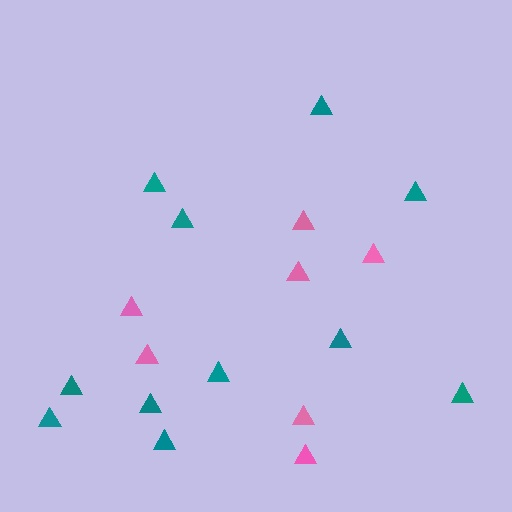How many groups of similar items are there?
There are 2 groups: one group of pink triangles (7) and one group of teal triangles (11).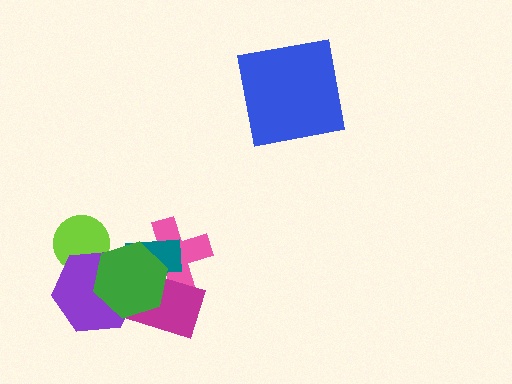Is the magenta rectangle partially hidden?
Yes, it is partially covered by another shape.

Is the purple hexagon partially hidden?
Yes, it is partially covered by another shape.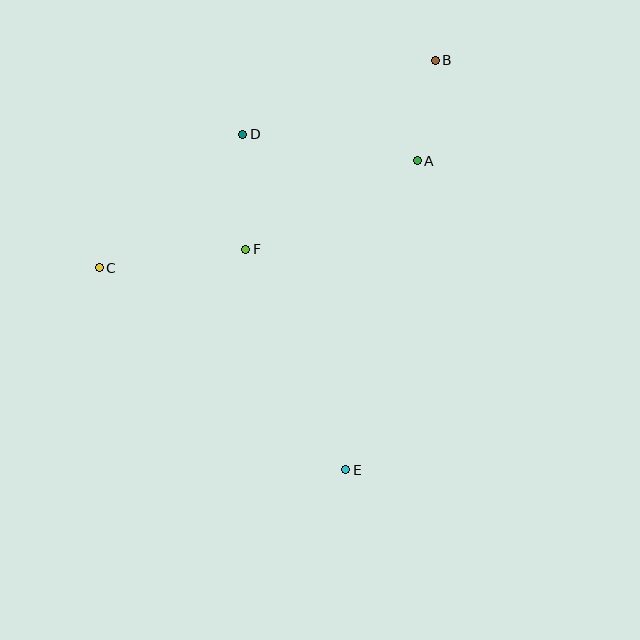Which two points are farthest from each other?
Points B and E are farthest from each other.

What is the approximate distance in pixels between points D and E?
The distance between D and E is approximately 351 pixels.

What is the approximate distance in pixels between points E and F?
The distance between E and F is approximately 242 pixels.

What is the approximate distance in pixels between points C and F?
The distance between C and F is approximately 148 pixels.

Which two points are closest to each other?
Points A and B are closest to each other.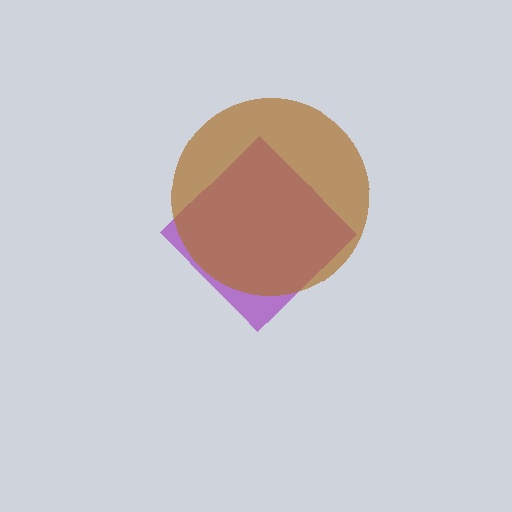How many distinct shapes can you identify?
There are 2 distinct shapes: a purple diamond, a brown circle.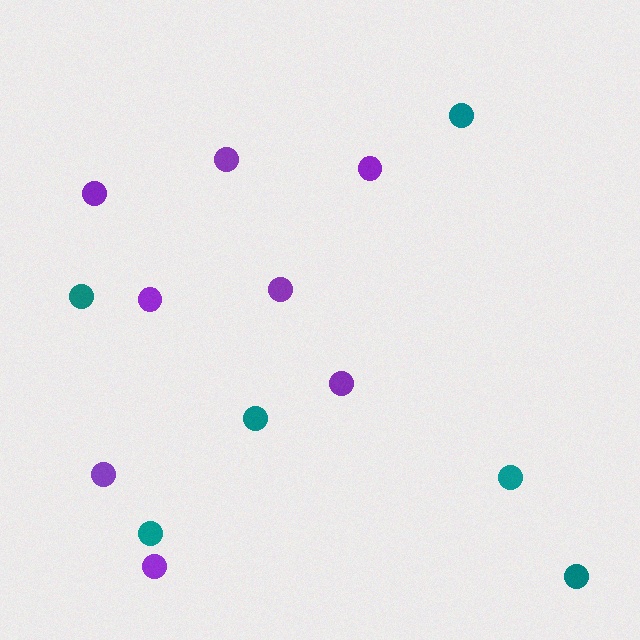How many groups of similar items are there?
There are 2 groups: one group of teal circles (6) and one group of purple circles (8).